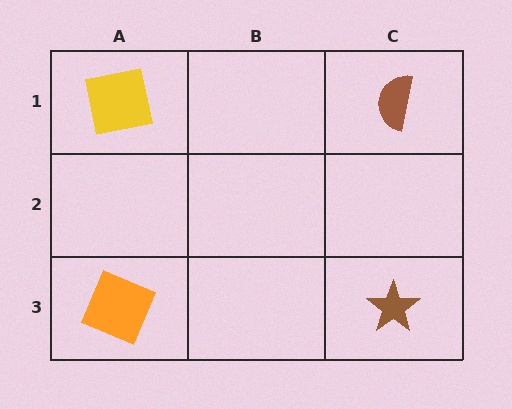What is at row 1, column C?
A brown semicircle.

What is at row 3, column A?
An orange square.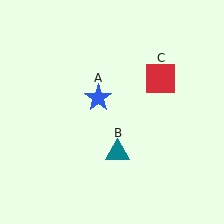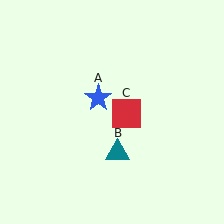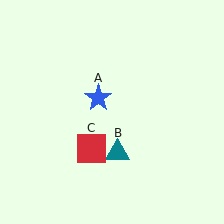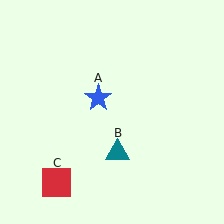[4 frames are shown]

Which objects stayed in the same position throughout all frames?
Blue star (object A) and teal triangle (object B) remained stationary.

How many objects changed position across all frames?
1 object changed position: red square (object C).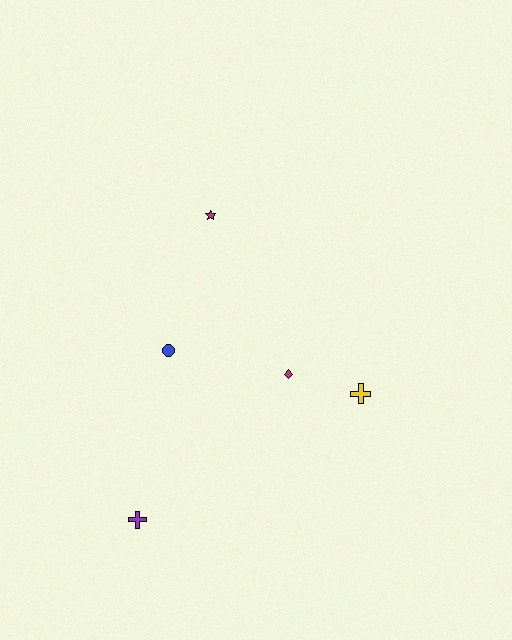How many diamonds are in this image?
There is 1 diamond.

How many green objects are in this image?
There are no green objects.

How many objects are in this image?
There are 5 objects.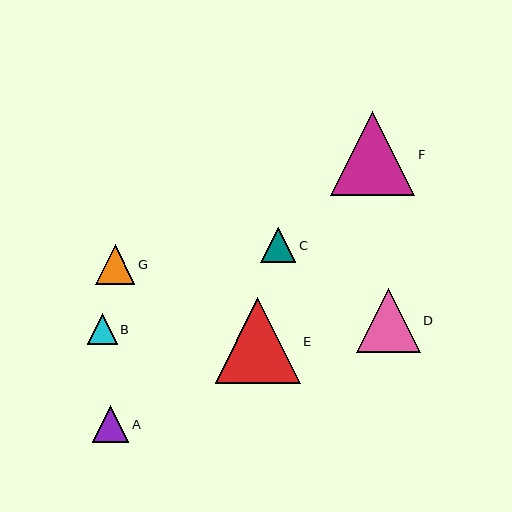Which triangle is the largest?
Triangle E is the largest with a size of approximately 85 pixels.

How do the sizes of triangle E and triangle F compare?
Triangle E and triangle F are approximately the same size.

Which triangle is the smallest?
Triangle B is the smallest with a size of approximately 30 pixels.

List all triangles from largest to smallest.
From largest to smallest: E, F, D, G, A, C, B.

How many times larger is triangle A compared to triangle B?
Triangle A is approximately 1.2 times the size of triangle B.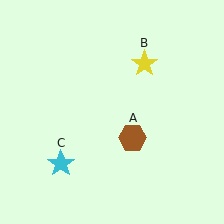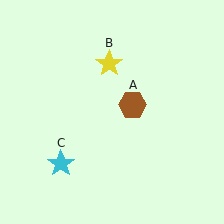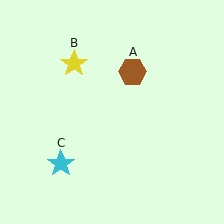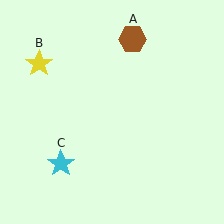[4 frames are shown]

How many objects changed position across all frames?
2 objects changed position: brown hexagon (object A), yellow star (object B).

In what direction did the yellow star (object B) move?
The yellow star (object B) moved left.